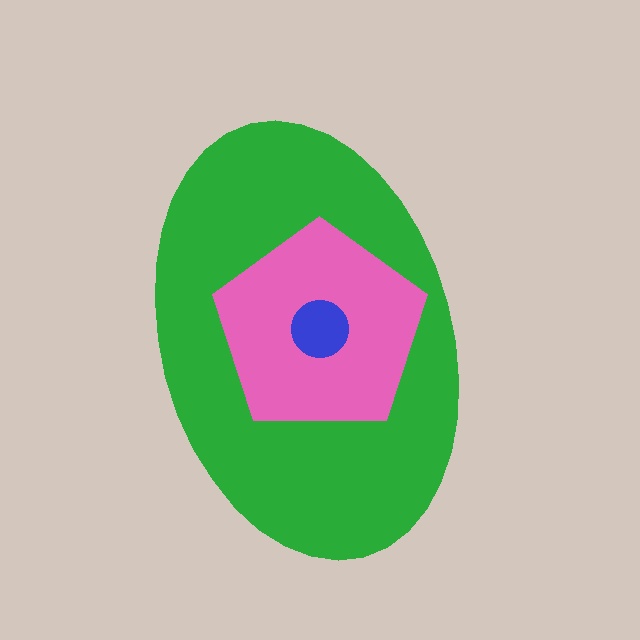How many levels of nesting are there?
3.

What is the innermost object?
The blue circle.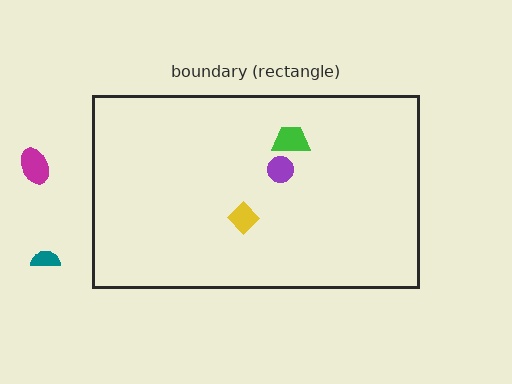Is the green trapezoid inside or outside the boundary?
Inside.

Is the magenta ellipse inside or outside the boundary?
Outside.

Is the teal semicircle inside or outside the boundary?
Outside.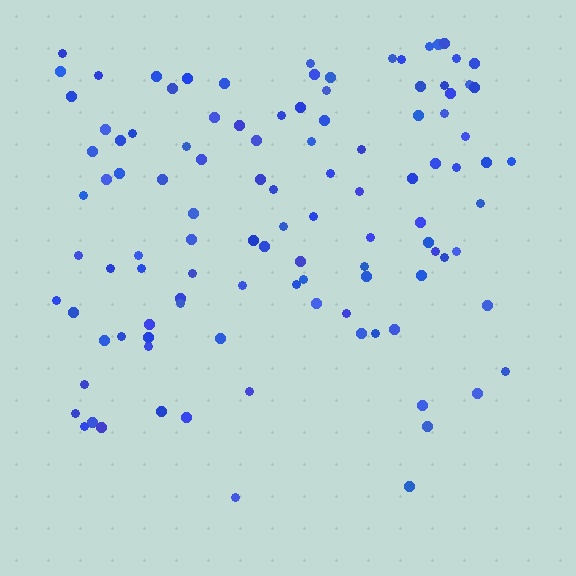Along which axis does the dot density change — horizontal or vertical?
Vertical.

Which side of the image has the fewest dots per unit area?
The bottom.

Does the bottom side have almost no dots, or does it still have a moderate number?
Still a moderate number, just noticeably fewer than the top.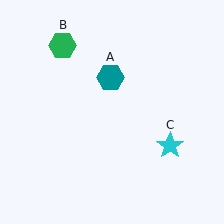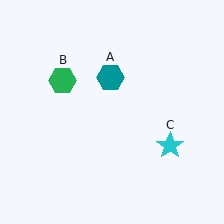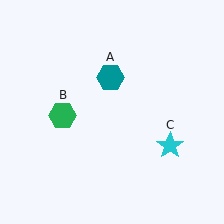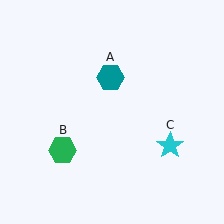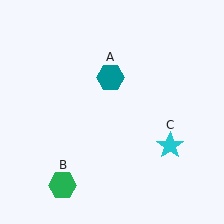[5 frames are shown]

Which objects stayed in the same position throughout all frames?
Teal hexagon (object A) and cyan star (object C) remained stationary.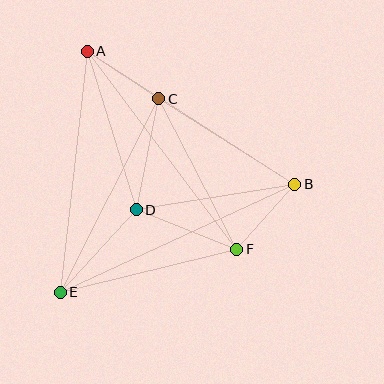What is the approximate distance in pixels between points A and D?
The distance between A and D is approximately 166 pixels.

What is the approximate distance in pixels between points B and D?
The distance between B and D is approximately 160 pixels.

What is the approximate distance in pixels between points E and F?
The distance between E and F is approximately 182 pixels.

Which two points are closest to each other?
Points A and C are closest to each other.